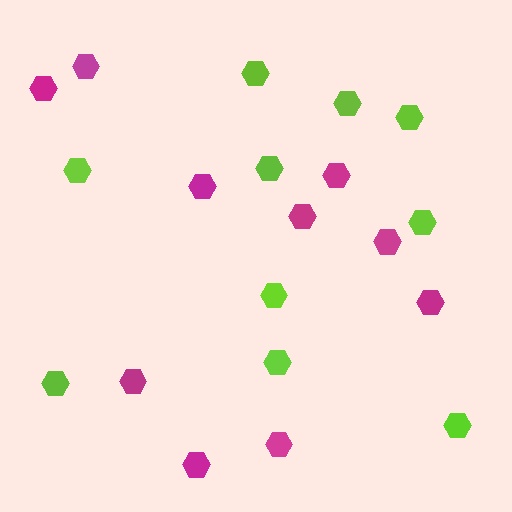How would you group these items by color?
There are 2 groups: one group of lime hexagons (10) and one group of magenta hexagons (10).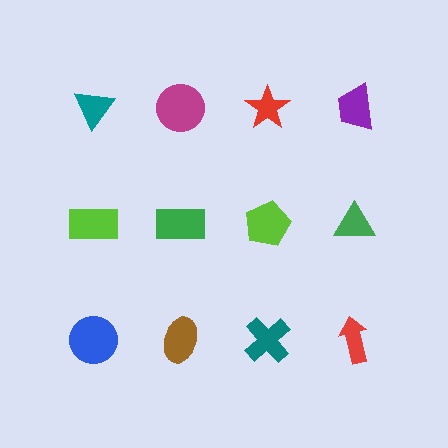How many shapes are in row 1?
4 shapes.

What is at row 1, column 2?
A magenta circle.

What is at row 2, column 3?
A lime pentagon.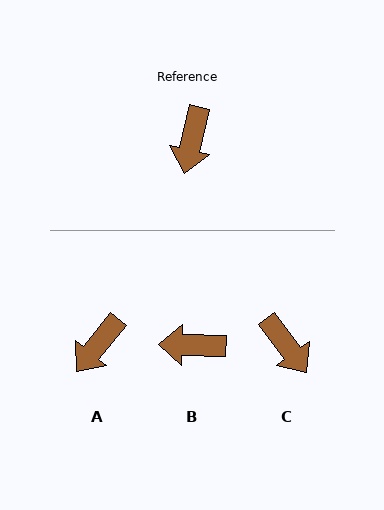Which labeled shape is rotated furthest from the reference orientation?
B, about 78 degrees away.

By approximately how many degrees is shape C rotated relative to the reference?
Approximately 50 degrees counter-clockwise.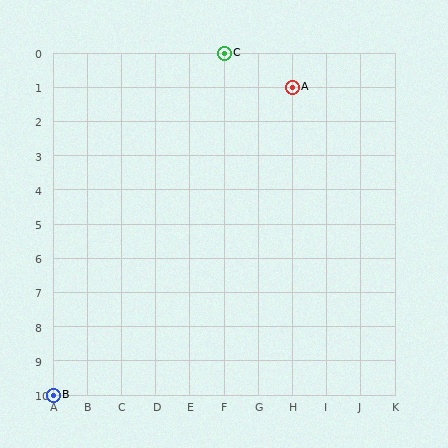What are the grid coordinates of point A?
Point A is at grid coordinates (H, 1).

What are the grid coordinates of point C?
Point C is at grid coordinates (F, 0).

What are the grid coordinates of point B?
Point B is at grid coordinates (A, 10).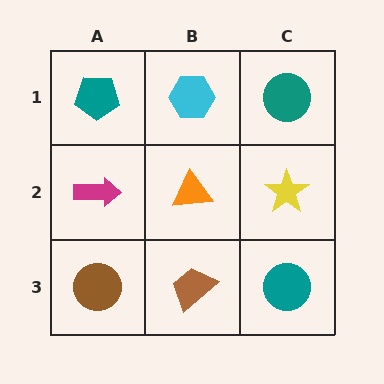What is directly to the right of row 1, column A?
A cyan hexagon.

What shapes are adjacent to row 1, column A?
A magenta arrow (row 2, column A), a cyan hexagon (row 1, column B).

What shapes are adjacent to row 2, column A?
A teal pentagon (row 1, column A), a brown circle (row 3, column A), an orange triangle (row 2, column B).